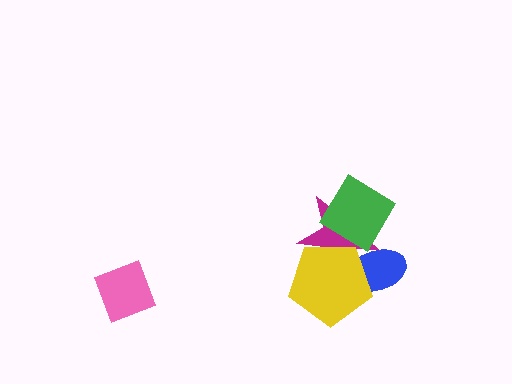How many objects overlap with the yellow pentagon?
2 objects overlap with the yellow pentagon.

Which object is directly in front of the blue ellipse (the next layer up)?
The magenta star is directly in front of the blue ellipse.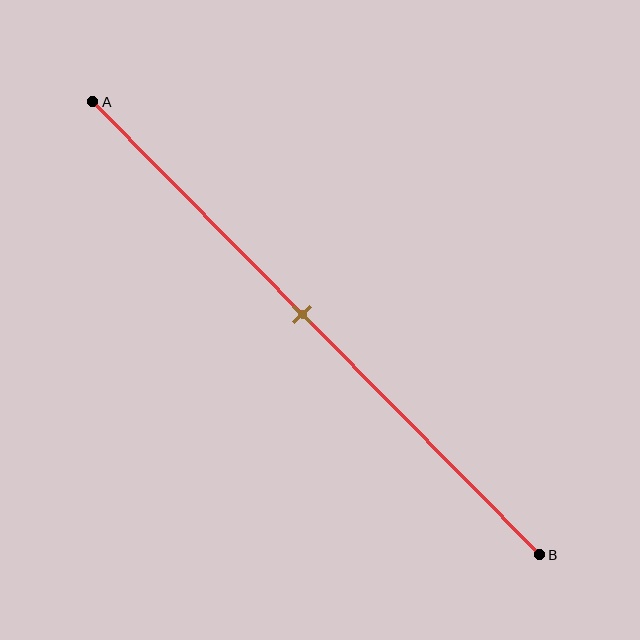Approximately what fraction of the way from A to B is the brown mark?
The brown mark is approximately 45% of the way from A to B.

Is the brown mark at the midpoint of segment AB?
No, the mark is at about 45% from A, not at the 50% midpoint.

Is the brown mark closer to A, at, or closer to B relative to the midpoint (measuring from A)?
The brown mark is closer to point A than the midpoint of segment AB.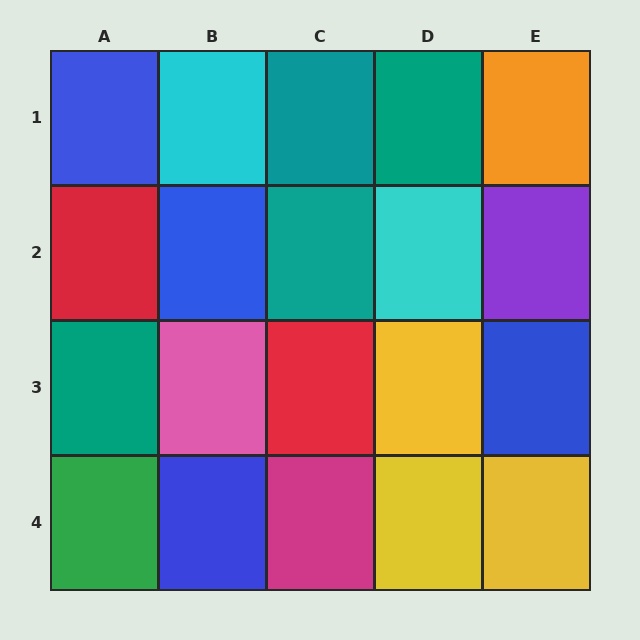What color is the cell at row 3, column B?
Pink.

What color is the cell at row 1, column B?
Cyan.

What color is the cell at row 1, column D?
Teal.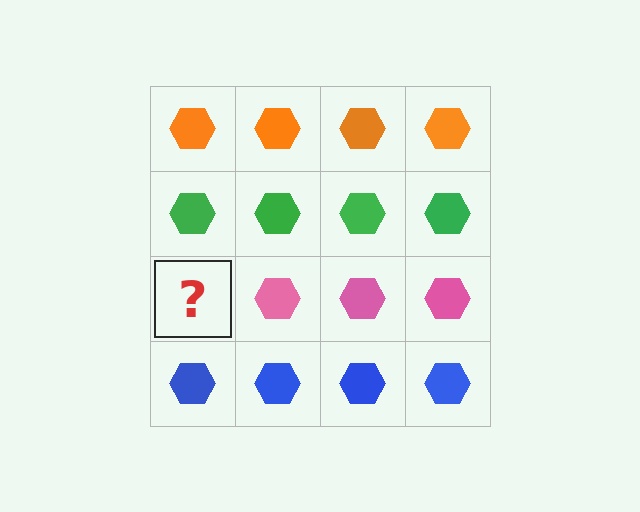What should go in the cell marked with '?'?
The missing cell should contain a pink hexagon.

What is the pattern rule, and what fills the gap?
The rule is that each row has a consistent color. The gap should be filled with a pink hexagon.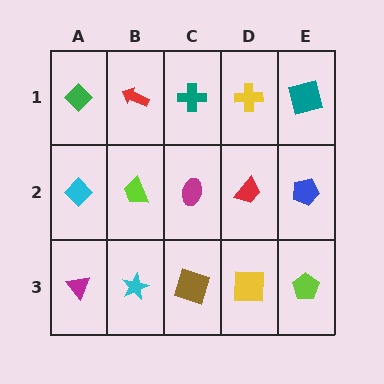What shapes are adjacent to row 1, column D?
A red trapezoid (row 2, column D), a teal cross (row 1, column C), a teal square (row 1, column E).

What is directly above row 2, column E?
A teal square.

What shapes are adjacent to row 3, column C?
A magenta ellipse (row 2, column C), a cyan star (row 3, column B), a yellow square (row 3, column D).